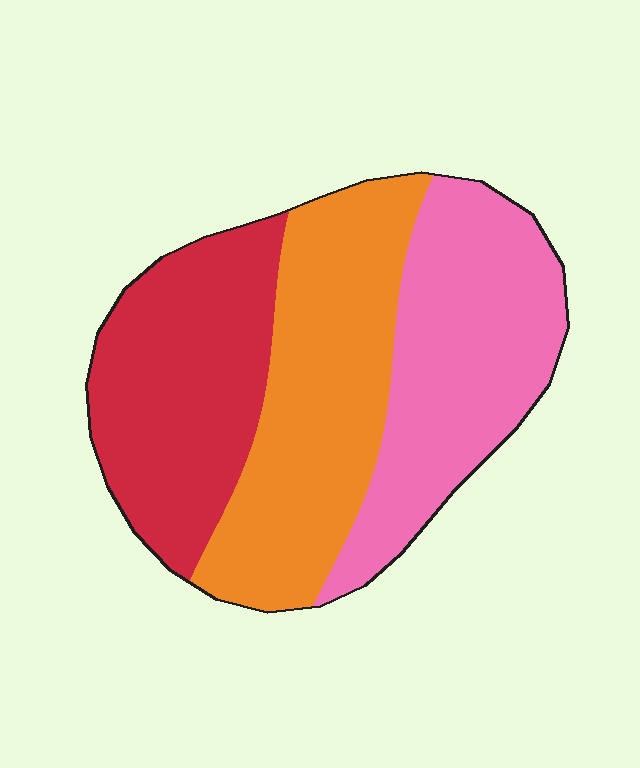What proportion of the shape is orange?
Orange covers roughly 35% of the shape.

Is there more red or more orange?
Orange.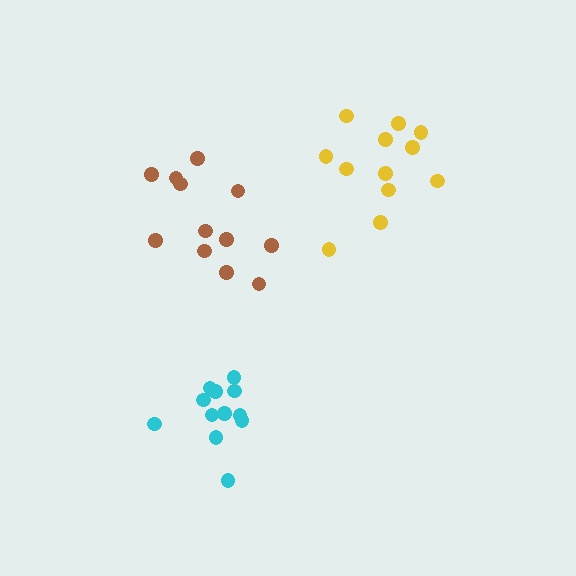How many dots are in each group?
Group 1: 12 dots, Group 2: 12 dots, Group 3: 12 dots (36 total).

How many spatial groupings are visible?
There are 3 spatial groupings.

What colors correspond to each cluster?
The clusters are colored: brown, cyan, yellow.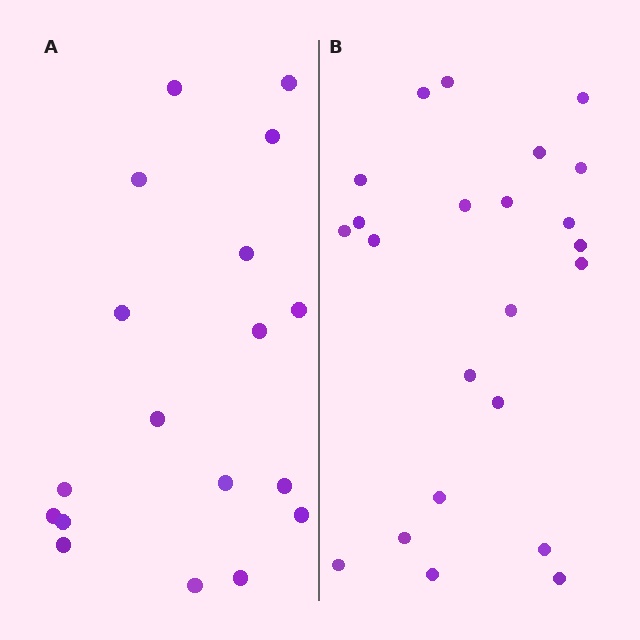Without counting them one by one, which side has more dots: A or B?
Region B (the right region) has more dots.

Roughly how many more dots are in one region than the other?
Region B has about 5 more dots than region A.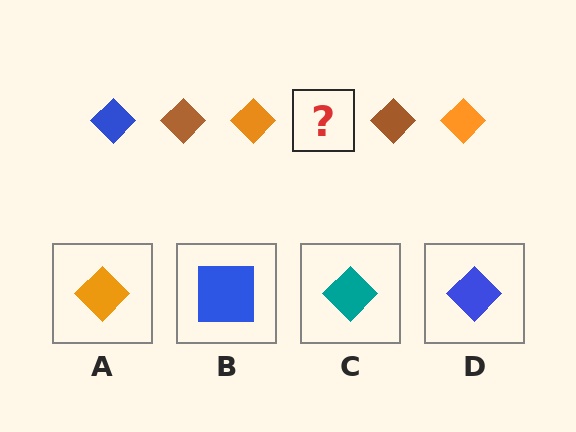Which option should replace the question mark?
Option D.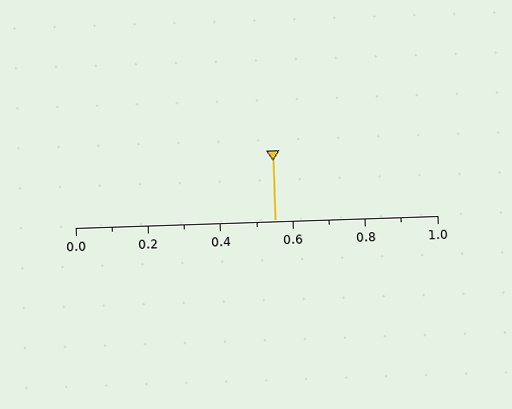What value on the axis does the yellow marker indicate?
The marker indicates approximately 0.55.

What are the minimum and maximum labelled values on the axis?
The axis runs from 0.0 to 1.0.